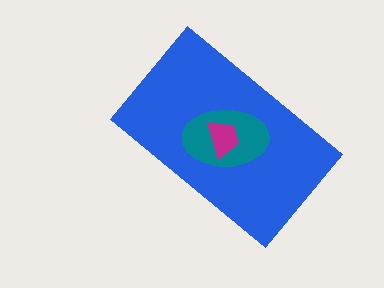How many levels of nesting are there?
3.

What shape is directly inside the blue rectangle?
The teal ellipse.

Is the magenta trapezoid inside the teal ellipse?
Yes.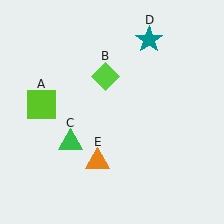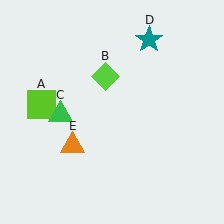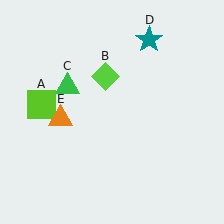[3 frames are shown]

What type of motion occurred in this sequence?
The green triangle (object C), orange triangle (object E) rotated clockwise around the center of the scene.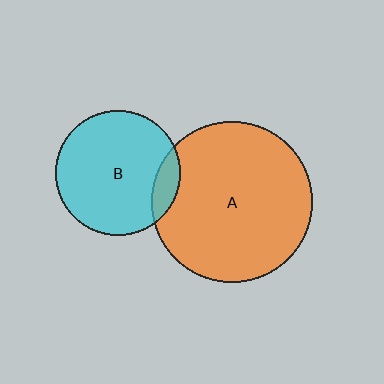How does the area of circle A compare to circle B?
Approximately 1.6 times.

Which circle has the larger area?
Circle A (orange).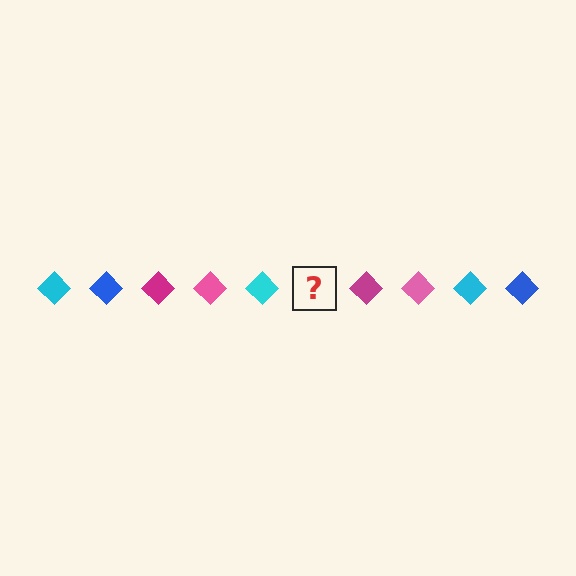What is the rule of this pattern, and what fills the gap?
The rule is that the pattern cycles through cyan, blue, magenta, pink diamonds. The gap should be filled with a blue diamond.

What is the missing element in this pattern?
The missing element is a blue diamond.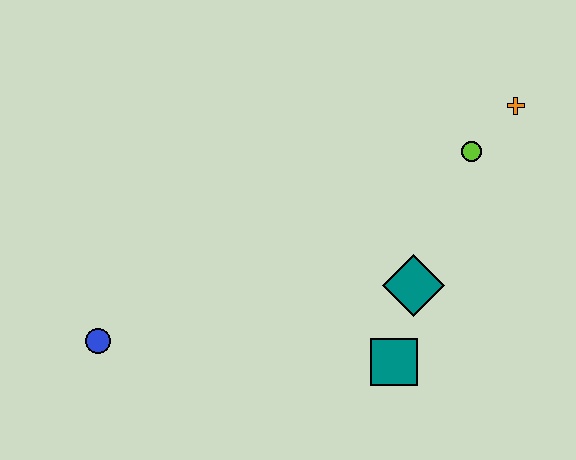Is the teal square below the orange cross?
Yes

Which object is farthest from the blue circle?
The orange cross is farthest from the blue circle.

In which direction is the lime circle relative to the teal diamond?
The lime circle is above the teal diamond.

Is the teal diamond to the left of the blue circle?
No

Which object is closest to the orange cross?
The lime circle is closest to the orange cross.